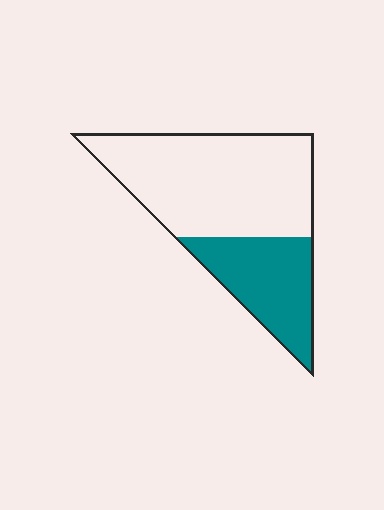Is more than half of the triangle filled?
No.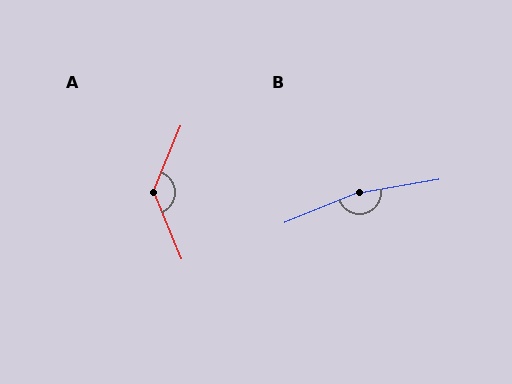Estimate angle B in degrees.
Approximately 168 degrees.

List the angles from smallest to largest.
A (135°), B (168°).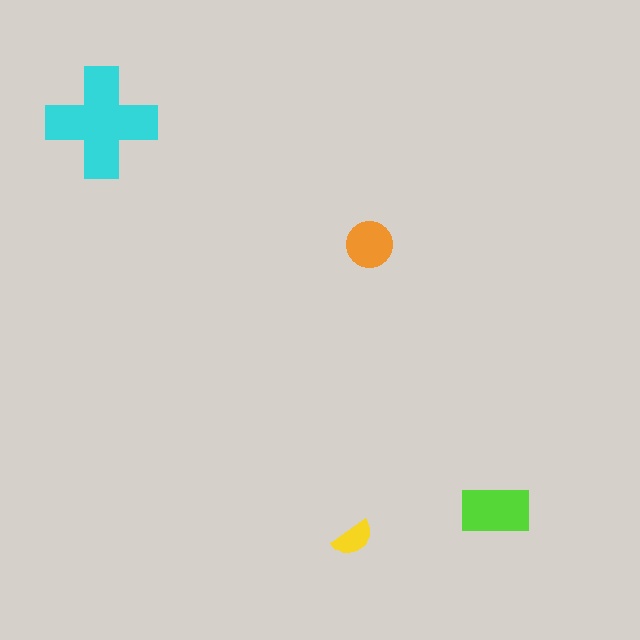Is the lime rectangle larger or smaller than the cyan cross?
Smaller.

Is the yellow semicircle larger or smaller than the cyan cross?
Smaller.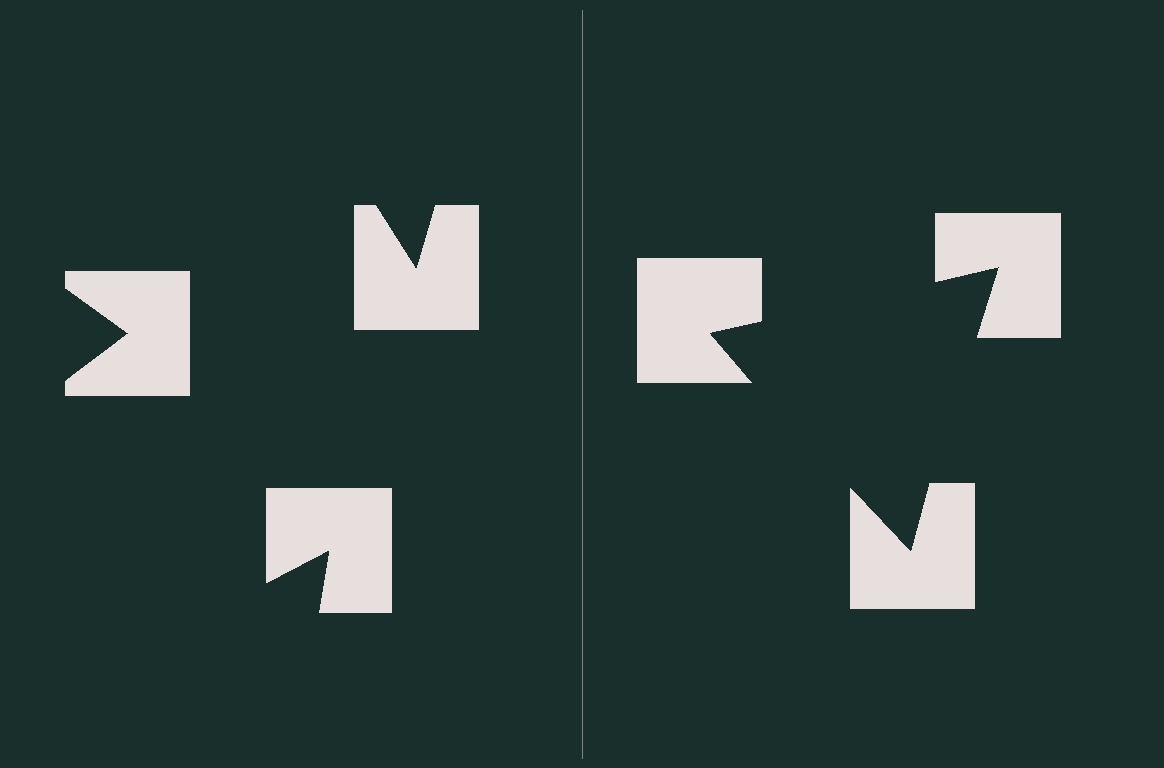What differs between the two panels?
The notched squares are positioned identically on both sides; only the wedge orientations differ. On the right they align to a triangle; on the left they are misaligned.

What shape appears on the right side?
An illusory triangle.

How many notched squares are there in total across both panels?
6 — 3 on each side.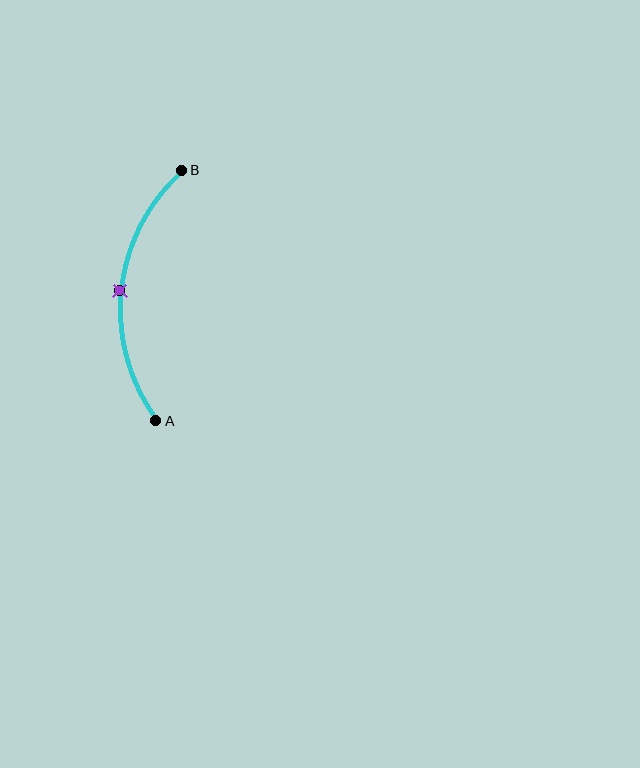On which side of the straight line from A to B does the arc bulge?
The arc bulges to the left of the straight line connecting A and B.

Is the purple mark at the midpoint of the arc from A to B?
Yes. The purple mark lies on the arc at equal arc-length from both A and B — it is the arc midpoint.